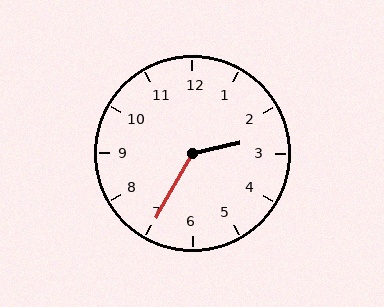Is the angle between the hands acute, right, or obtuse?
It is obtuse.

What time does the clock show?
2:35.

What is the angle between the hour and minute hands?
Approximately 132 degrees.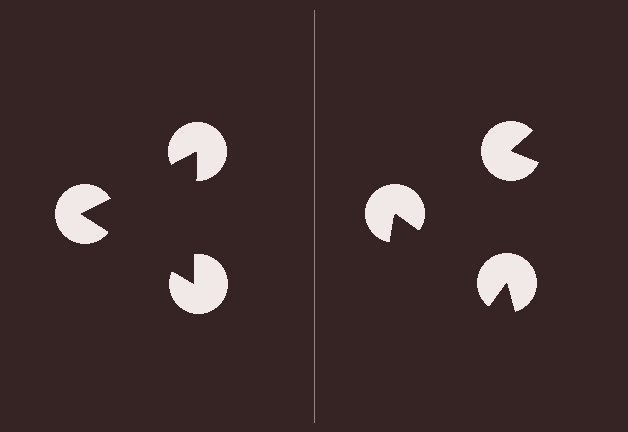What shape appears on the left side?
An illusory triangle.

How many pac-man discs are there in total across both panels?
6 — 3 on each side.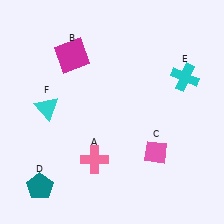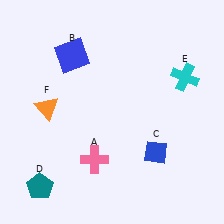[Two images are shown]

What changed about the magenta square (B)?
In Image 1, B is magenta. In Image 2, it changed to blue.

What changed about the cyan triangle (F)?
In Image 1, F is cyan. In Image 2, it changed to orange.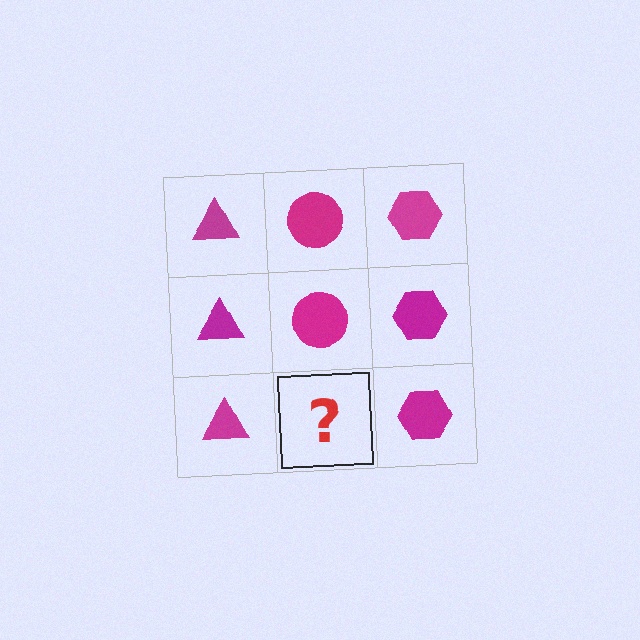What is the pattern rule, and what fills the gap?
The rule is that each column has a consistent shape. The gap should be filled with a magenta circle.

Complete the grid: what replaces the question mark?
The question mark should be replaced with a magenta circle.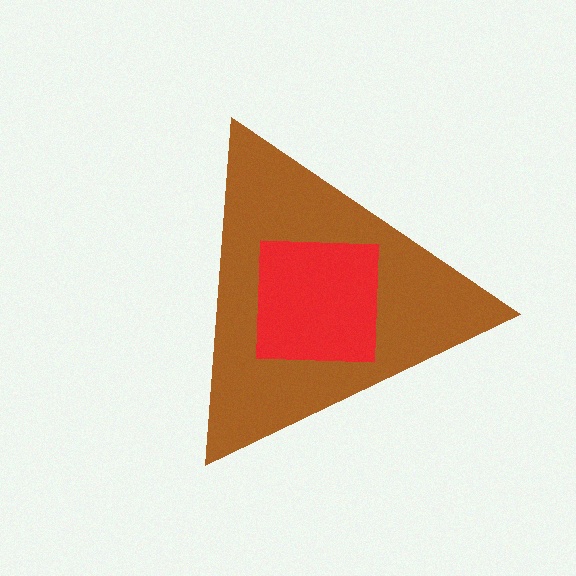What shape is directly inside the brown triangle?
The red square.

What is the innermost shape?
The red square.